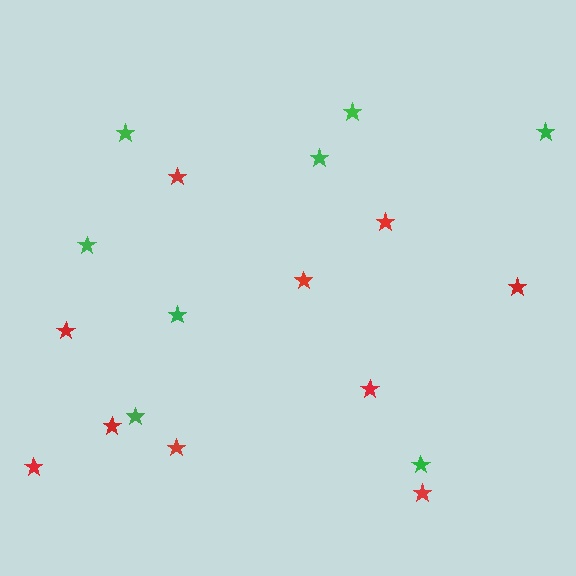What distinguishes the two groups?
There are 2 groups: one group of green stars (8) and one group of red stars (10).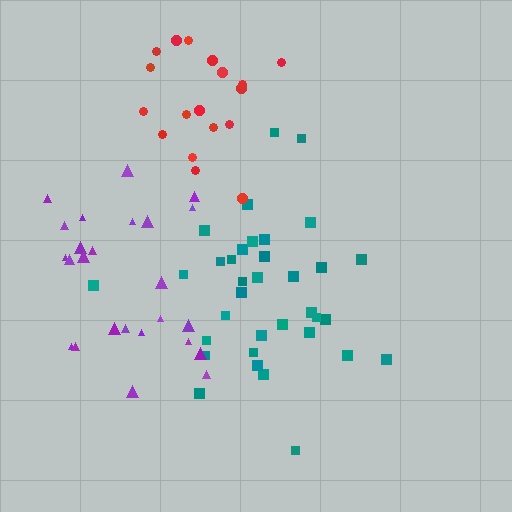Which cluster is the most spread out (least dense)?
Red.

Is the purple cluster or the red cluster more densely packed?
Purple.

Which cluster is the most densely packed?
Teal.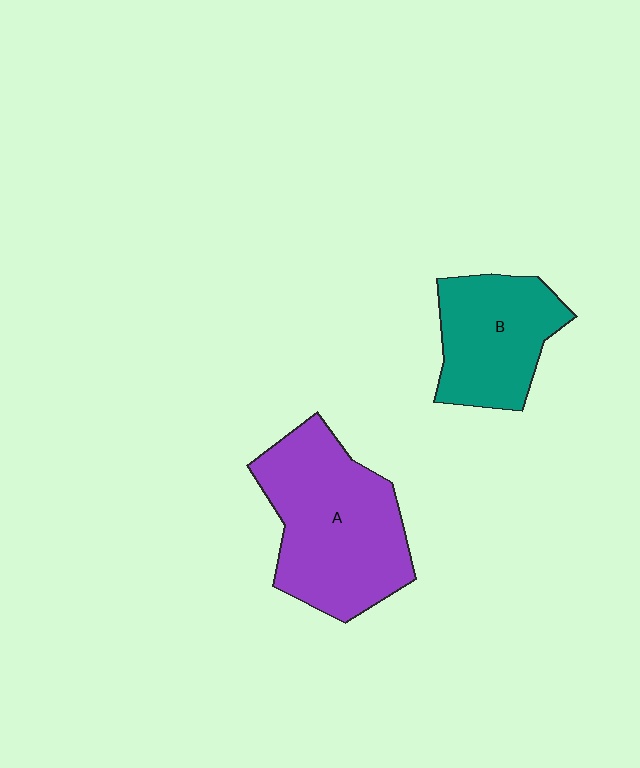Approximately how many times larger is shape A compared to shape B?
Approximately 1.5 times.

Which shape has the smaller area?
Shape B (teal).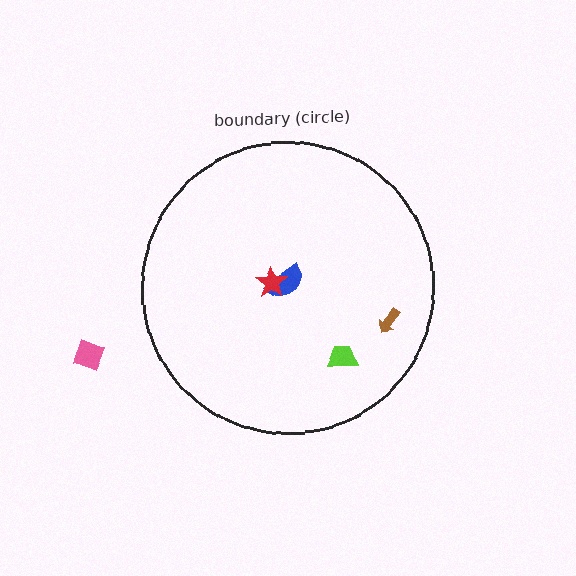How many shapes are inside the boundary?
4 inside, 1 outside.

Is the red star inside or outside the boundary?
Inside.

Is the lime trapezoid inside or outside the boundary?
Inside.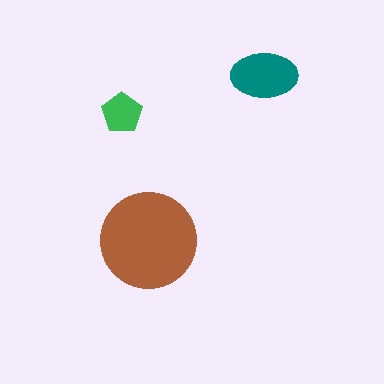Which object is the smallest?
The green pentagon.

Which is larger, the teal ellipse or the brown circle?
The brown circle.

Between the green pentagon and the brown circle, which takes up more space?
The brown circle.